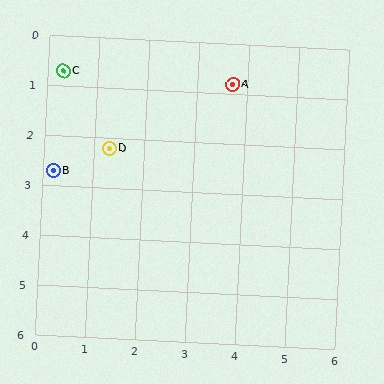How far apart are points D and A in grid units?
Points D and A are about 2.8 grid units apart.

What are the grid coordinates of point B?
Point B is at approximately (0.2, 2.7).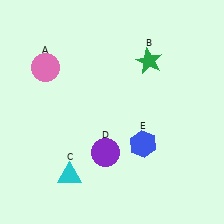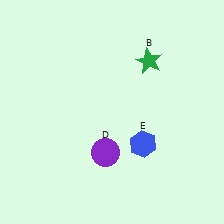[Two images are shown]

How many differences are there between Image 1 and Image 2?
There are 2 differences between the two images.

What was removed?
The cyan triangle (C), the pink circle (A) were removed in Image 2.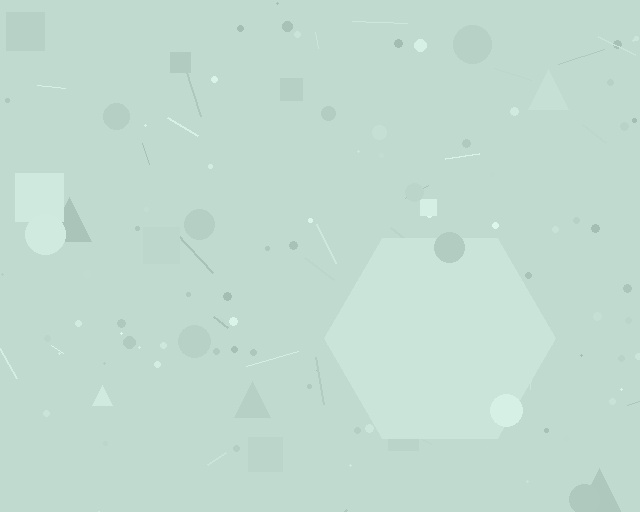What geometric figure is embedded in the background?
A hexagon is embedded in the background.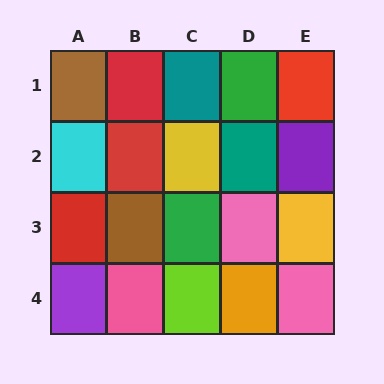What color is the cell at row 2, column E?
Purple.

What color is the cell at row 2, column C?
Yellow.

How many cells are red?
4 cells are red.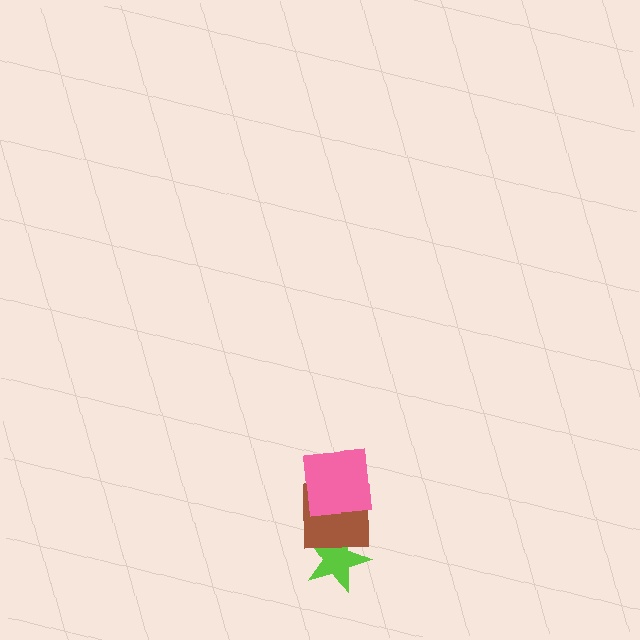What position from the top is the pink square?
The pink square is 1st from the top.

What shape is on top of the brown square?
The pink square is on top of the brown square.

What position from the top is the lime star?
The lime star is 3rd from the top.